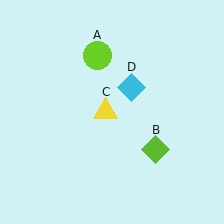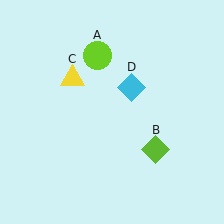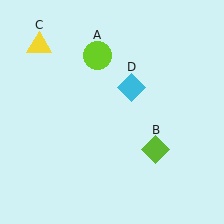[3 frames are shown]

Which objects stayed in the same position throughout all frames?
Lime circle (object A) and lime diamond (object B) and cyan diamond (object D) remained stationary.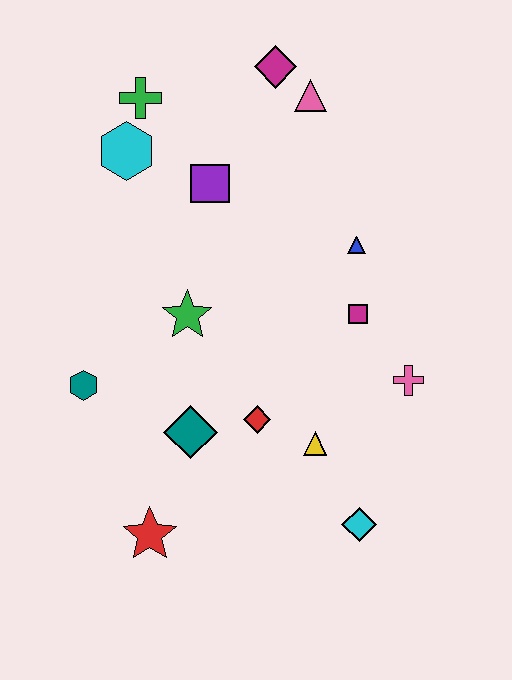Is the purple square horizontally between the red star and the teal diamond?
No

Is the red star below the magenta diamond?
Yes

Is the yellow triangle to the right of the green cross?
Yes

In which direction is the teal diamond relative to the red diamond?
The teal diamond is to the left of the red diamond.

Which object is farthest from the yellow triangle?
The green cross is farthest from the yellow triangle.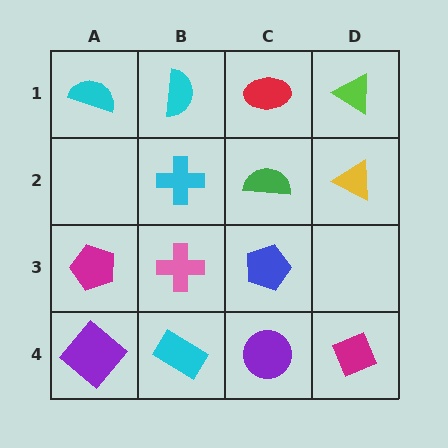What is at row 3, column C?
A blue pentagon.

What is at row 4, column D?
A magenta diamond.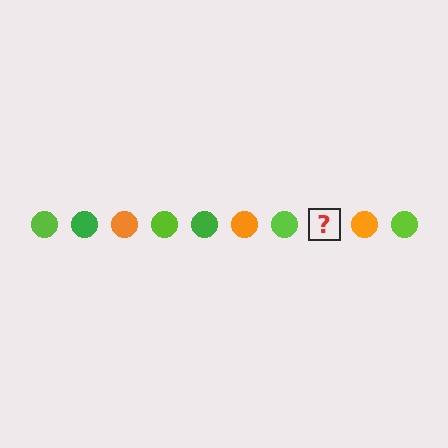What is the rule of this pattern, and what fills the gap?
The rule is that the pattern cycles through lime, green, orange circles. The gap should be filled with a green circle.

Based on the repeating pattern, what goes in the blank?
The blank should be a green circle.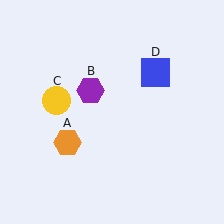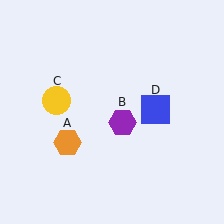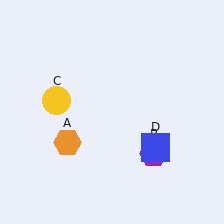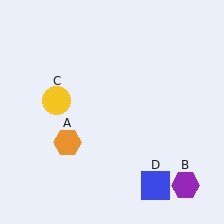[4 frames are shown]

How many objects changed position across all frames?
2 objects changed position: purple hexagon (object B), blue square (object D).